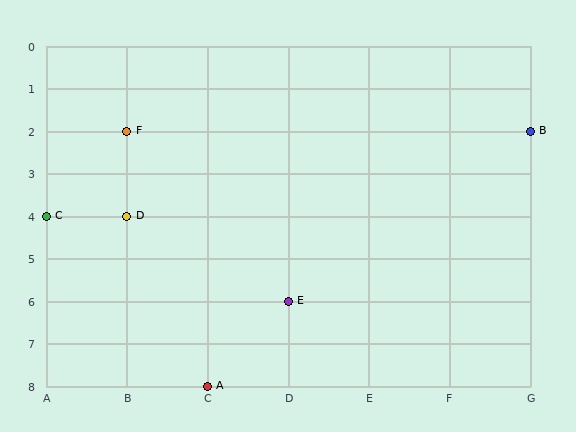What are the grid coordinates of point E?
Point E is at grid coordinates (D, 6).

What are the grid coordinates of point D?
Point D is at grid coordinates (B, 4).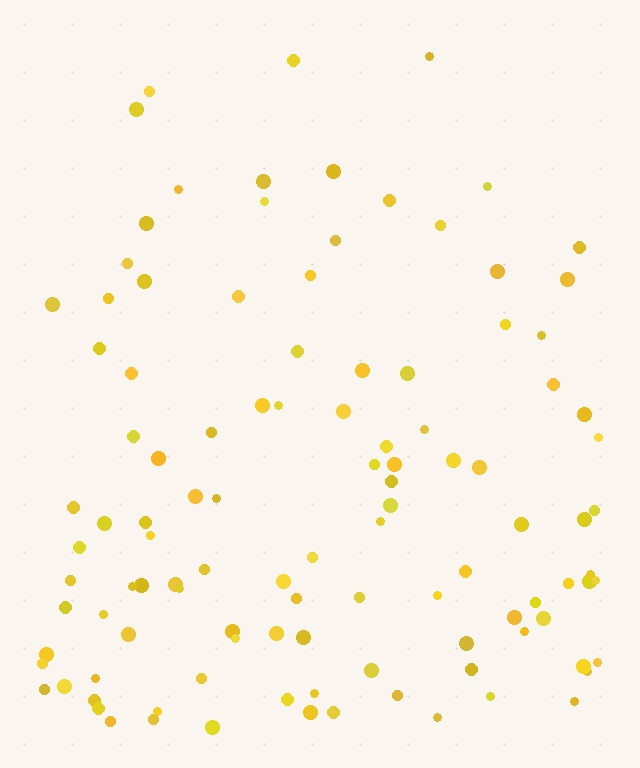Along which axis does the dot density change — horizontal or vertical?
Vertical.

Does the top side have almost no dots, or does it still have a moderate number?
Still a moderate number, just noticeably fewer than the bottom.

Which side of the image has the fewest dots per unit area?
The top.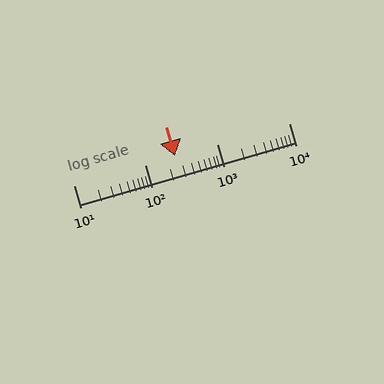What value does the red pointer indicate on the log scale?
The pointer indicates approximately 260.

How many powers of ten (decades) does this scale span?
The scale spans 3 decades, from 10 to 10000.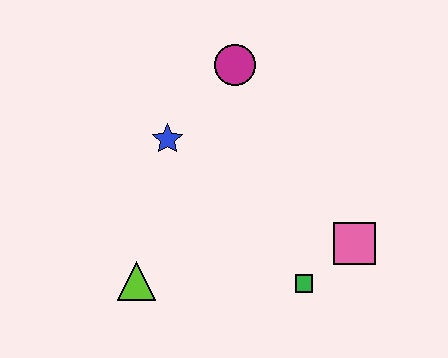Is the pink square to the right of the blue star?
Yes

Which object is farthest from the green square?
The magenta circle is farthest from the green square.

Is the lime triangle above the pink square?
No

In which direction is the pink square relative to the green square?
The pink square is to the right of the green square.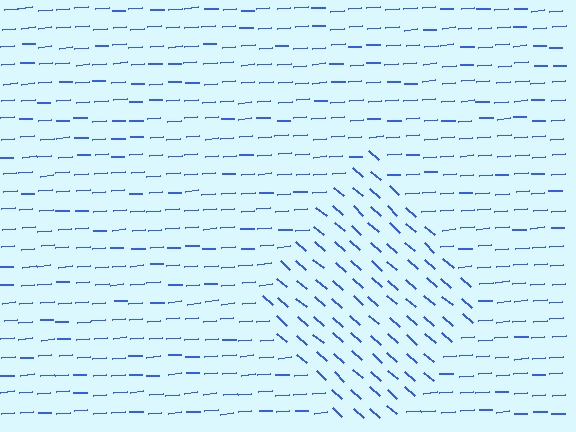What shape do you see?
I see a diamond.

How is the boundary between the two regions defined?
The boundary is defined purely by a change in line orientation (approximately 45 degrees difference). All lines are the same color and thickness.